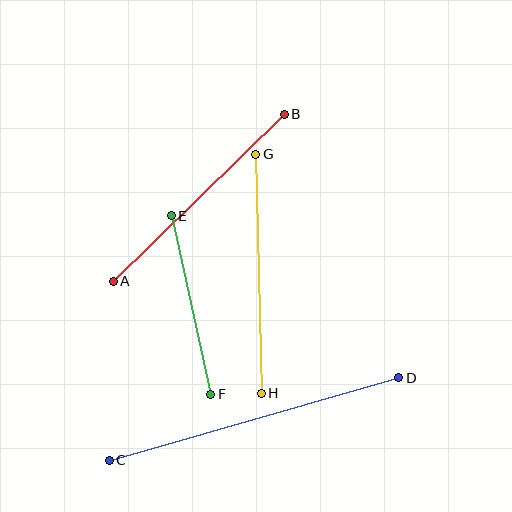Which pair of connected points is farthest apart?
Points C and D are farthest apart.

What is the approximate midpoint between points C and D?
The midpoint is at approximately (254, 419) pixels.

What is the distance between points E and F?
The distance is approximately 183 pixels.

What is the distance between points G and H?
The distance is approximately 239 pixels.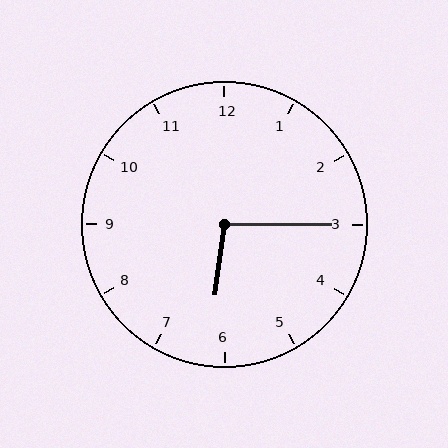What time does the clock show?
6:15.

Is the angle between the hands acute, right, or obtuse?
It is obtuse.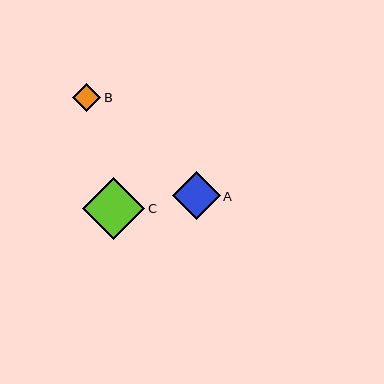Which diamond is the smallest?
Diamond B is the smallest with a size of approximately 29 pixels.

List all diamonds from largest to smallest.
From largest to smallest: C, A, B.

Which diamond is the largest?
Diamond C is the largest with a size of approximately 62 pixels.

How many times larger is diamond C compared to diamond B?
Diamond C is approximately 2.2 times the size of diamond B.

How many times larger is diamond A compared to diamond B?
Diamond A is approximately 1.7 times the size of diamond B.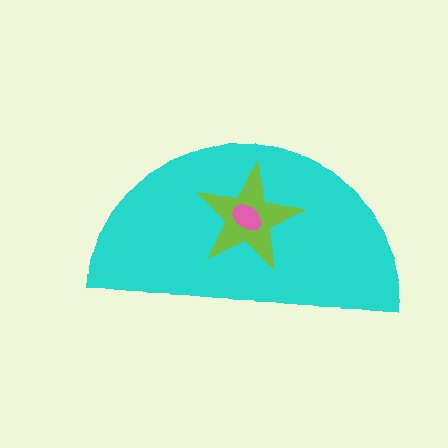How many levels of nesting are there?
3.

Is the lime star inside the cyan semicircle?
Yes.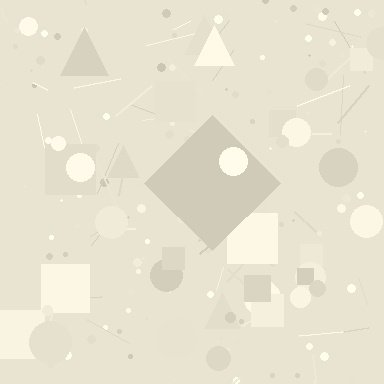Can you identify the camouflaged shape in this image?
The camouflaged shape is a diamond.